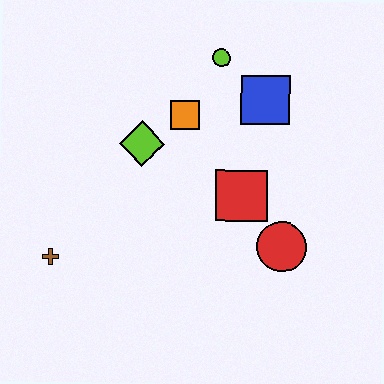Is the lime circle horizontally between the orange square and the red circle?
Yes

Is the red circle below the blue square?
Yes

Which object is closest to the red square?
The red circle is closest to the red square.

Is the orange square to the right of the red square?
No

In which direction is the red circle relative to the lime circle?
The red circle is below the lime circle.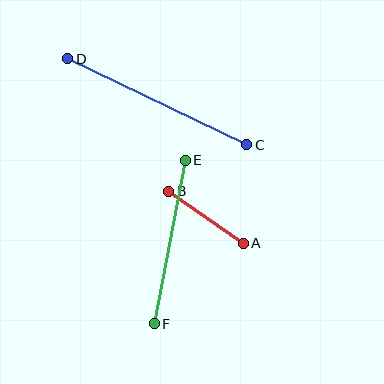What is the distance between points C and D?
The distance is approximately 198 pixels.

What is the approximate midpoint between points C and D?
The midpoint is at approximately (157, 102) pixels.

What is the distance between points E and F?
The distance is approximately 167 pixels.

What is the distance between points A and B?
The distance is approximately 91 pixels.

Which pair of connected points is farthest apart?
Points C and D are farthest apart.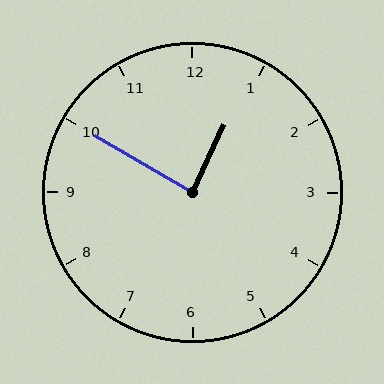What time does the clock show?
12:50.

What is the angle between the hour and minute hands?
Approximately 85 degrees.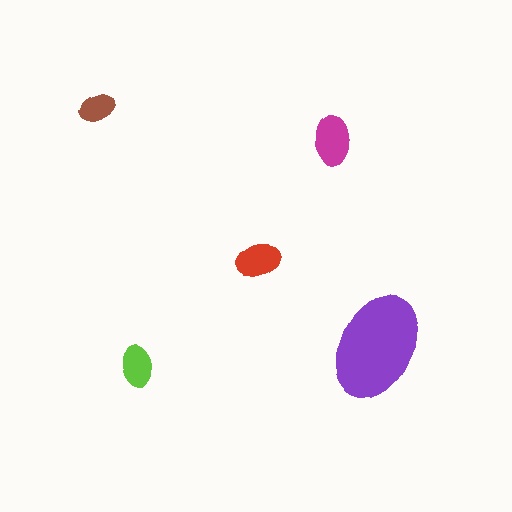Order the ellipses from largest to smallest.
the purple one, the magenta one, the red one, the lime one, the brown one.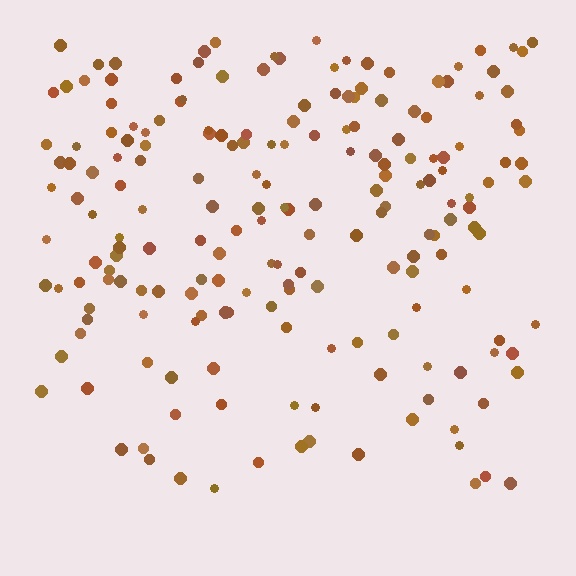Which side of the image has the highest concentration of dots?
The top.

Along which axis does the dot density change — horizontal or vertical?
Vertical.